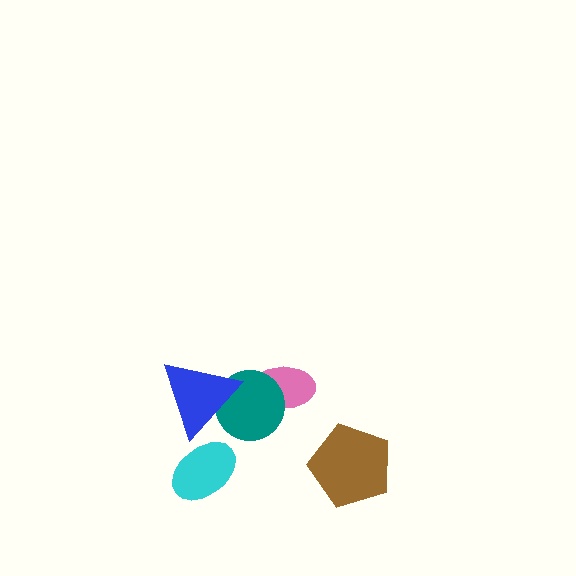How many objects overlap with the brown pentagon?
0 objects overlap with the brown pentagon.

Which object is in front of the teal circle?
The blue triangle is in front of the teal circle.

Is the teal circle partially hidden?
Yes, it is partially covered by another shape.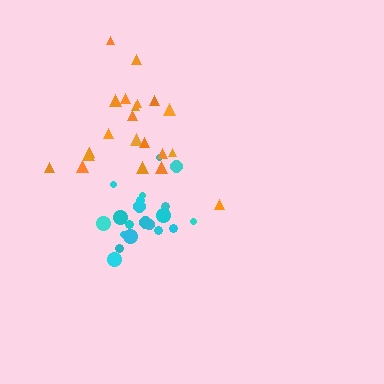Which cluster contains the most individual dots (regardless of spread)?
Cyan (21).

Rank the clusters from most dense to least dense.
cyan, orange.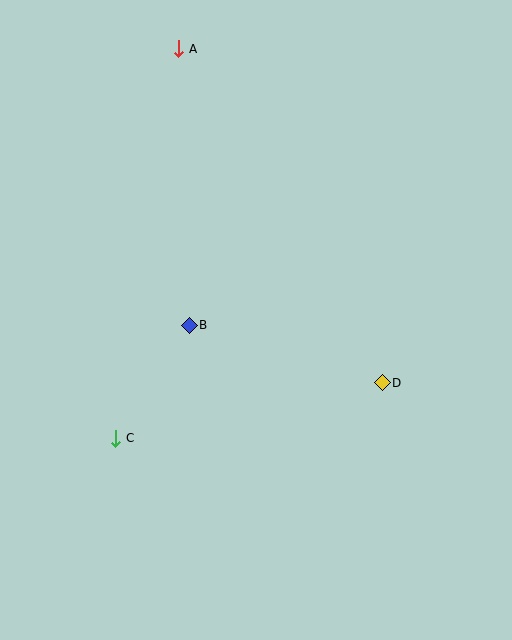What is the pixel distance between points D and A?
The distance between D and A is 391 pixels.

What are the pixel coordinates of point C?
Point C is at (116, 438).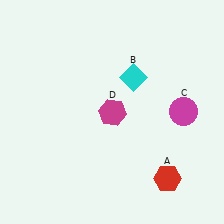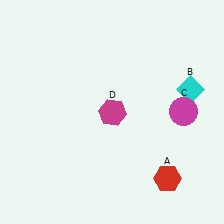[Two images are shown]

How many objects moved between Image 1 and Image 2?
1 object moved between the two images.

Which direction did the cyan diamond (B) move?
The cyan diamond (B) moved right.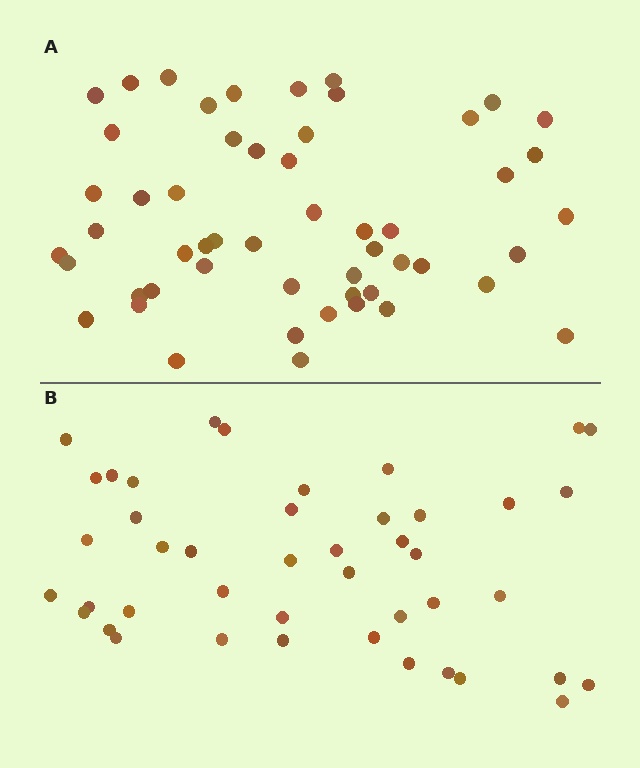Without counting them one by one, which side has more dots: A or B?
Region A (the top region) has more dots.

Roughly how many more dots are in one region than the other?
Region A has roughly 8 or so more dots than region B.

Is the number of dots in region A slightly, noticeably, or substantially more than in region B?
Region A has only slightly more — the two regions are fairly close. The ratio is roughly 1.2 to 1.